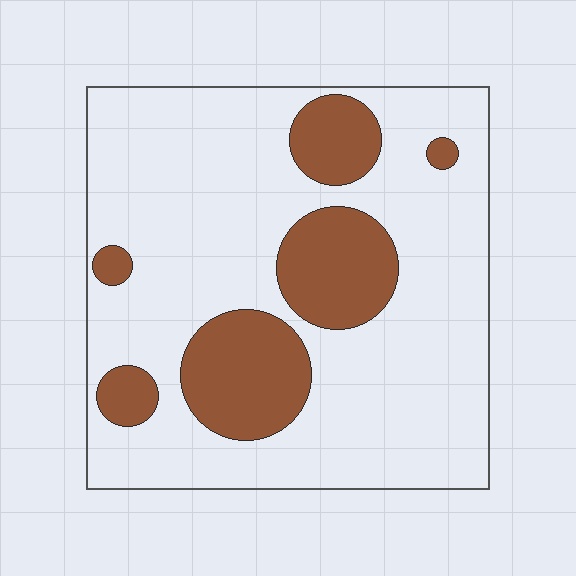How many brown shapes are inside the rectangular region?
6.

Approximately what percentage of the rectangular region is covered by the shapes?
Approximately 25%.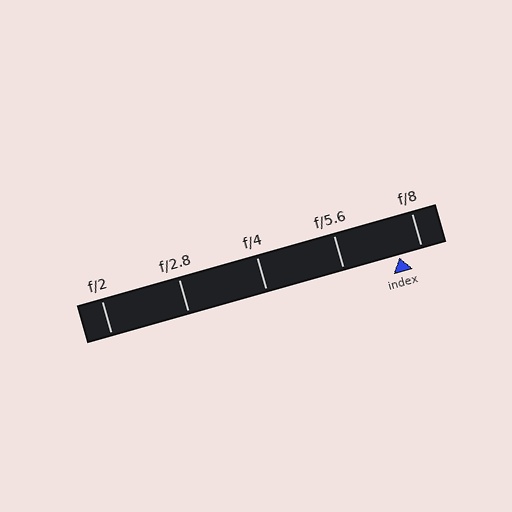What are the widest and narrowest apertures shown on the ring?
The widest aperture shown is f/2 and the narrowest is f/8.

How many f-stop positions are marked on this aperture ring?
There are 5 f-stop positions marked.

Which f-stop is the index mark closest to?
The index mark is closest to f/8.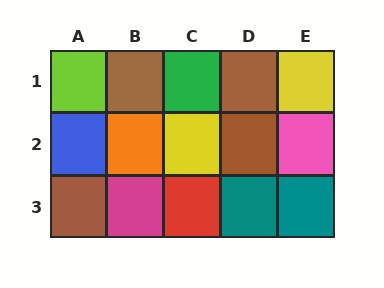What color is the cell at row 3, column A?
Brown.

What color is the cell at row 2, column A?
Blue.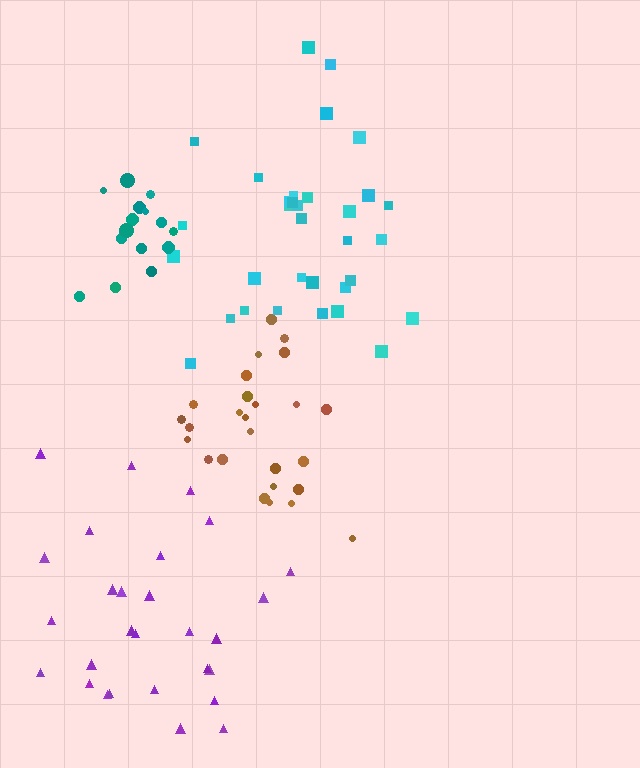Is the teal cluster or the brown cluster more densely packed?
Teal.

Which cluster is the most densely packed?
Teal.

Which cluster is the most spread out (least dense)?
Purple.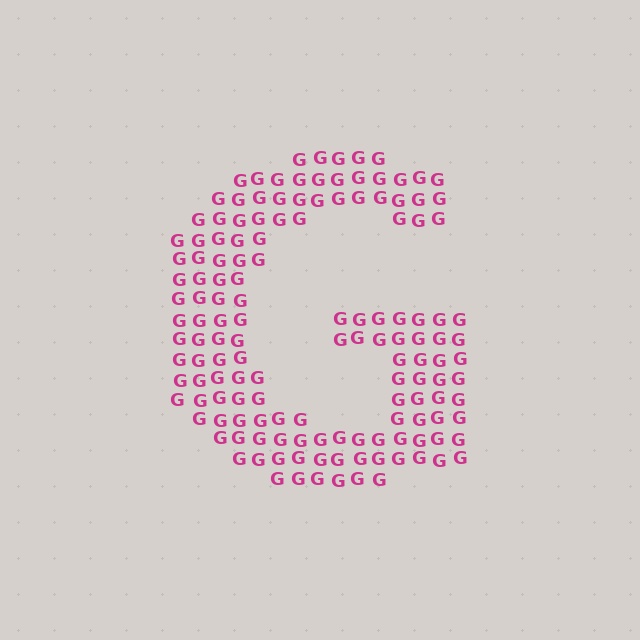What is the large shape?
The large shape is the letter G.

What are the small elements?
The small elements are letter G's.